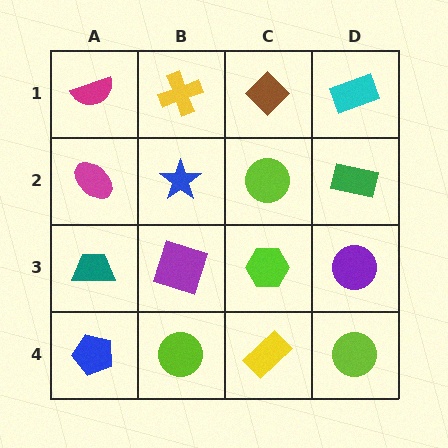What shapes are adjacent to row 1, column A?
A magenta ellipse (row 2, column A), a yellow cross (row 1, column B).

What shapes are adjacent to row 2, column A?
A magenta semicircle (row 1, column A), a teal trapezoid (row 3, column A), a blue star (row 2, column B).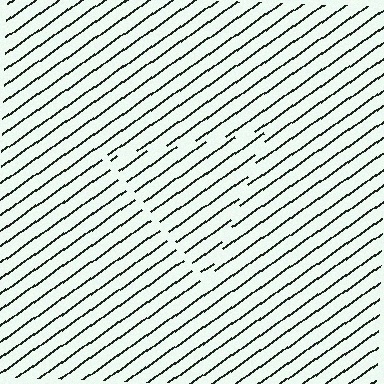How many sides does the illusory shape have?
3 sides — the line-ends trace a triangle.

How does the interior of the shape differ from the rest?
The interior of the shape contains the same grating, shifted by half a period — the contour is defined by the phase discontinuity where line-ends from the inner and outer gratings abut.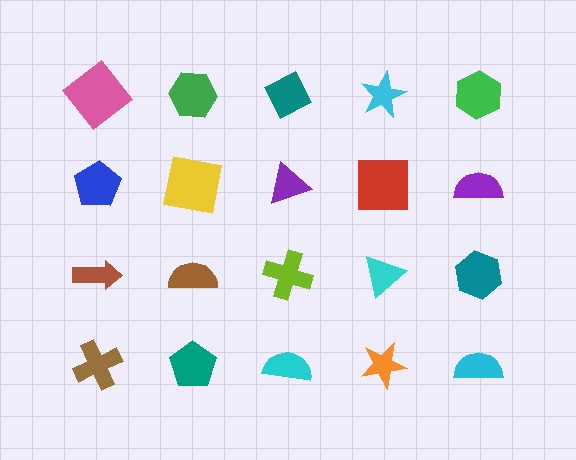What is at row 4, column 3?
A cyan semicircle.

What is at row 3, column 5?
A teal hexagon.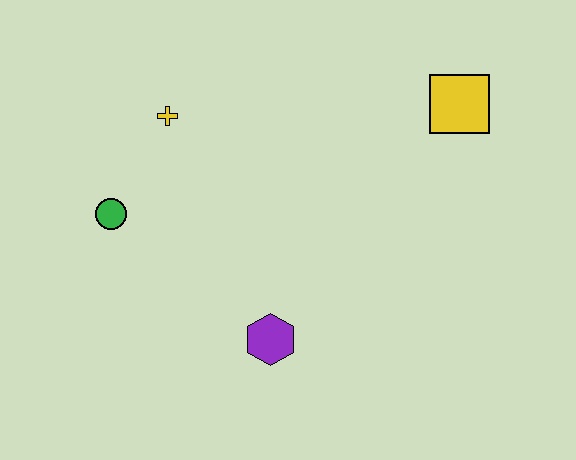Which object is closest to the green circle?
The yellow cross is closest to the green circle.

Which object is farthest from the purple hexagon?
The yellow square is farthest from the purple hexagon.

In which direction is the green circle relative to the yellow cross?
The green circle is below the yellow cross.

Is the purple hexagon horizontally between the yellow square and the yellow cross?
Yes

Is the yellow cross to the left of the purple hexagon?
Yes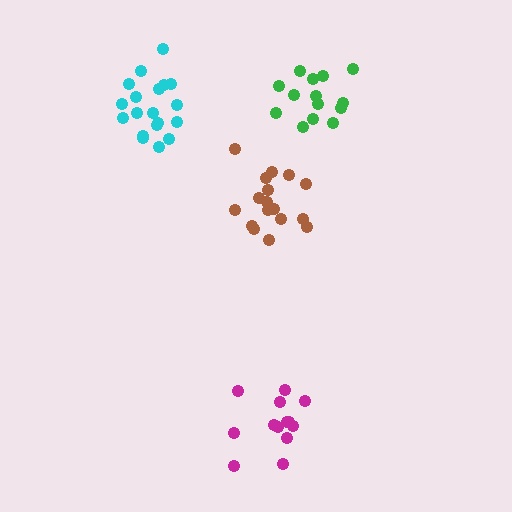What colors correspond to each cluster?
The clusters are colored: cyan, magenta, brown, green.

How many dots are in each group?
Group 1: 19 dots, Group 2: 13 dots, Group 3: 17 dots, Group 4: 14 dots (63 total).